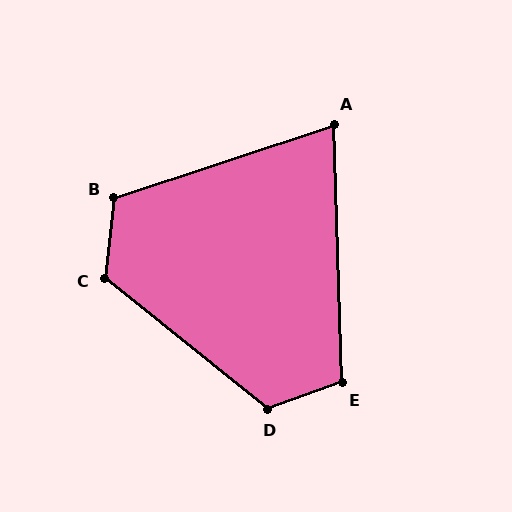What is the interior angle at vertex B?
Approximately 115 degrees (obtuse).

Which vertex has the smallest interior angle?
A, at approximately 73 degrees.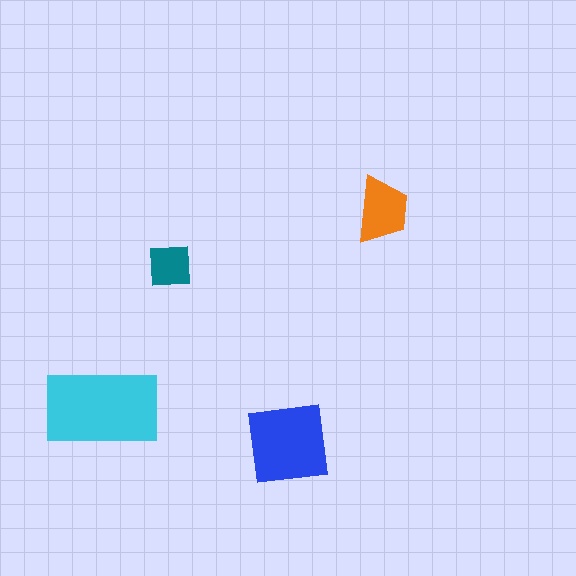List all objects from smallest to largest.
The teal square, the orange trapezoid, the blue square, the cyan rectangle.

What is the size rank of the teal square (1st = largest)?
4th.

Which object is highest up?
The orange trapezoid is topmost.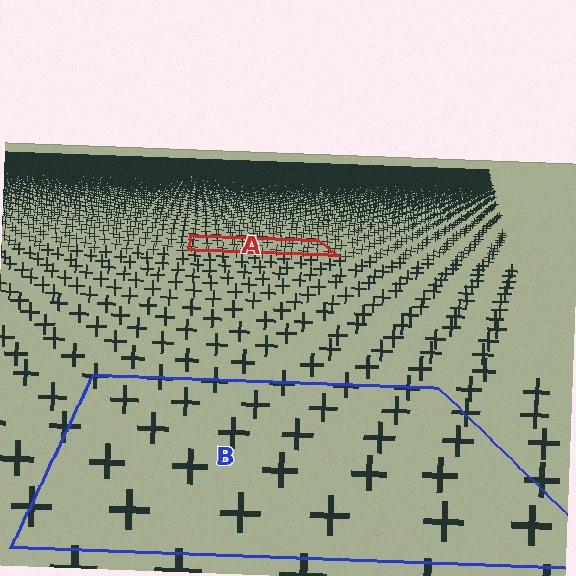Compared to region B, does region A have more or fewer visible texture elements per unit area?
Region A has more texture elements per unit area — they are packed more densely because it is farther away.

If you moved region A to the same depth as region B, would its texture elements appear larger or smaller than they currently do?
They would appear larger. At a closer depth, the same texture elements are projected at a bigger on-screen size.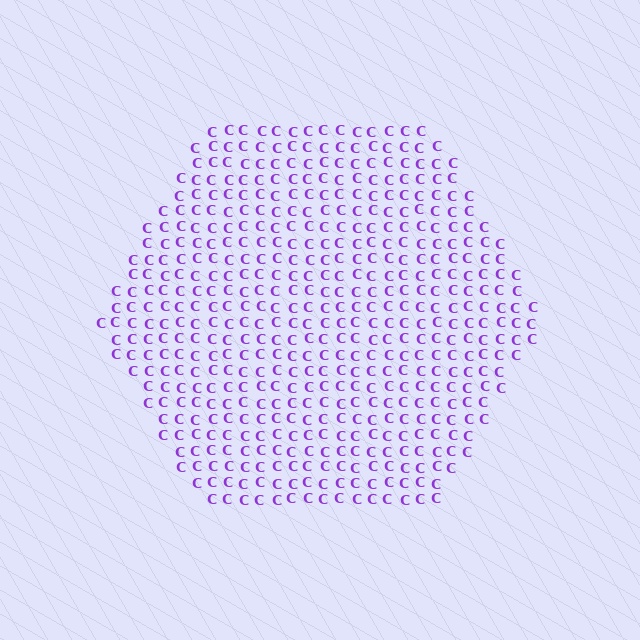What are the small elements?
The small elements are letter C's.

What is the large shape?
The large shape is a hexagon.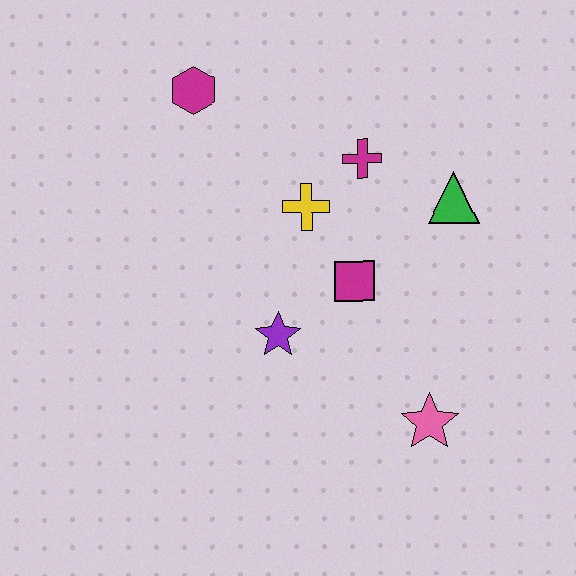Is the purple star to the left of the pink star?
Yes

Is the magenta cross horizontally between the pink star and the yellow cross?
Yes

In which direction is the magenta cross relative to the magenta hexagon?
The magenta cross is to the right of the magenta hexagon.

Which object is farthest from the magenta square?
The magenta hexagon is farthest from the magenta square.